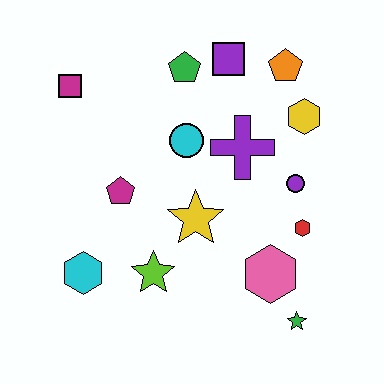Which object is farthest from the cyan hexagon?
The orange pentagon is farthest from the cyan hexagon.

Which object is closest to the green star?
The pink hexagon is closest to the green star.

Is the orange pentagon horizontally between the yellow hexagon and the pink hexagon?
Yes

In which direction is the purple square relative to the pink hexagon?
The purple square is above the pink hexagon.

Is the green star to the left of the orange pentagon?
No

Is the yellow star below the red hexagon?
No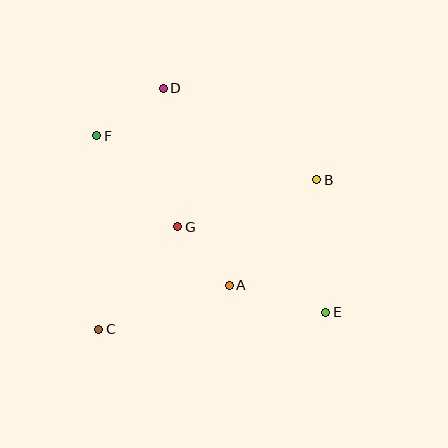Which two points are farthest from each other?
Points E and F are farthest from each other.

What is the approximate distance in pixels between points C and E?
The distance between C and E is approximately 228 pixels.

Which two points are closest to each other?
Points A and G are closest to each other.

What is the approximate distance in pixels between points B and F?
The distance between B and F is approximately 224 pixels.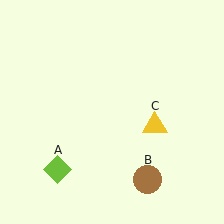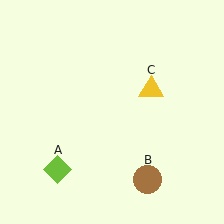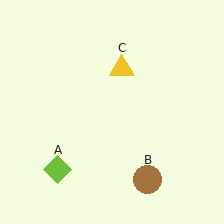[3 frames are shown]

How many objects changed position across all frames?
1 object changed position: yellow triangle (object C).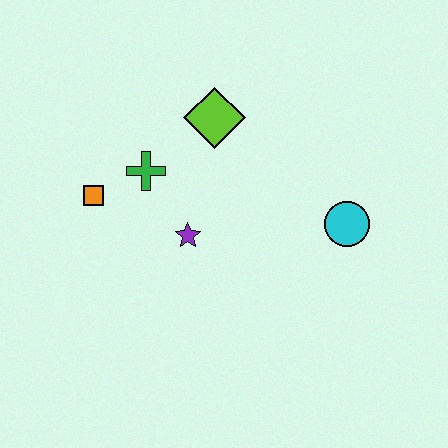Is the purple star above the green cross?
No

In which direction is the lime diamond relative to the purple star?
The lime diamond is above the purple star.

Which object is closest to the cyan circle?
The purple star is closest to the cyan circle.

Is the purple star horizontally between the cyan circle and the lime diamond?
No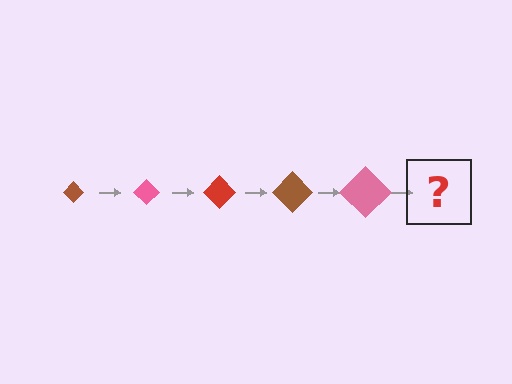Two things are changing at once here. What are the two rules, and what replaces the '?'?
The two rules are that the diamond grows larger each step and the color cycles through brown, pink, and red. The '?' should be a red diamond, larger than the previous one.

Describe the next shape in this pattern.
It should be a red diamond, larger than the previous one.